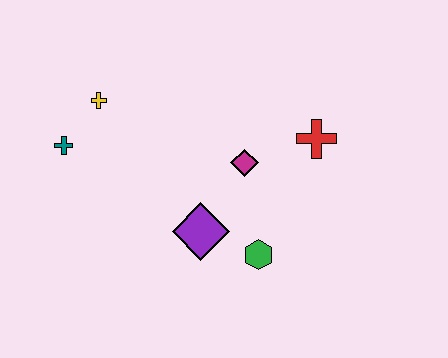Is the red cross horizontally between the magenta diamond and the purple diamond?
No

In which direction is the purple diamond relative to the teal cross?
The purple diamond is to the right of the teal cross.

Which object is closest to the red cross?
The magenta diamond is closest to the red cross.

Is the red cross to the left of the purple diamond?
No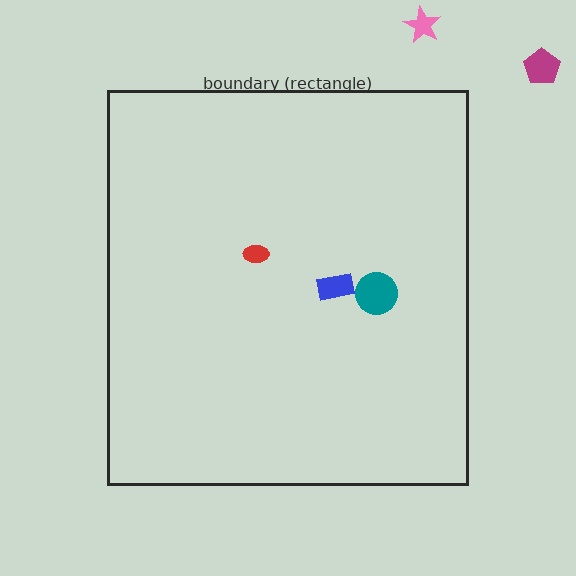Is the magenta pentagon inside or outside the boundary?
Outside.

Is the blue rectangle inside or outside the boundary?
Inside.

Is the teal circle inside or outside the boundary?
Inside.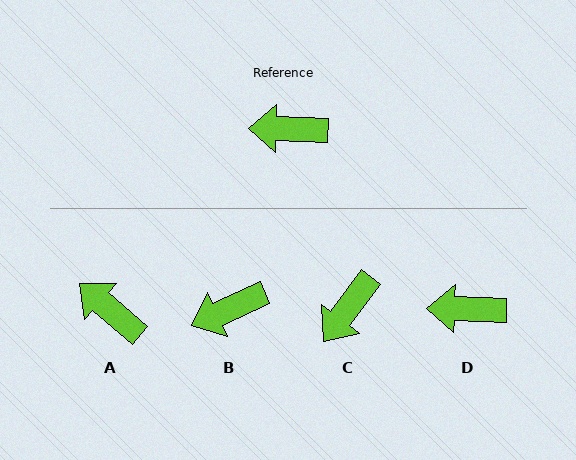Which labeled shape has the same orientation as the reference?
D.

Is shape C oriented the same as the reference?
No, it is off by about 55 degrees.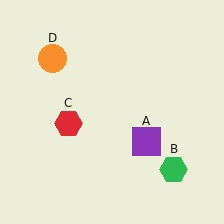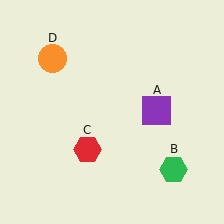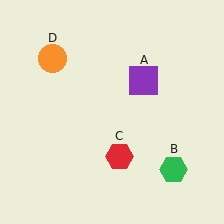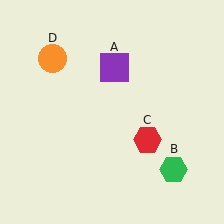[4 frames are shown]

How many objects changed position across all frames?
2 objects changed position: purple square (object A), red hexagon (object C).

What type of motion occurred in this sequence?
The purple square (object A), red hexagon (object C) rotated counterclockwise around the center of the scene.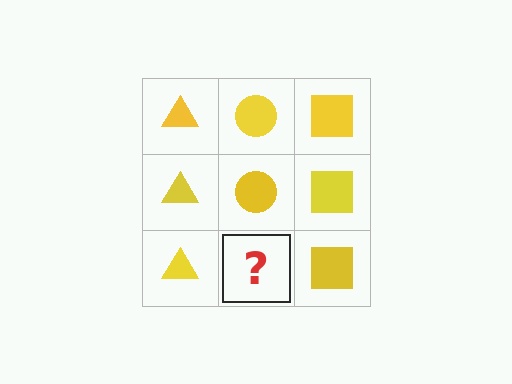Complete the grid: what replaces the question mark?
The question mark should be replaced with a yellow circle.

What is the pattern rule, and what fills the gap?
The rule is that each column has a consistent shape. The gap should be filled with a yellow circle.